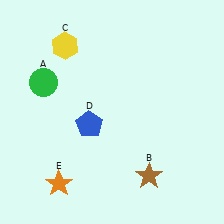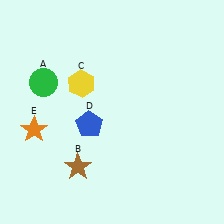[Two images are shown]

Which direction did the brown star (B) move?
The brown star (B) moved left.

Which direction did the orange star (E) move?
The orange star (E) moved up.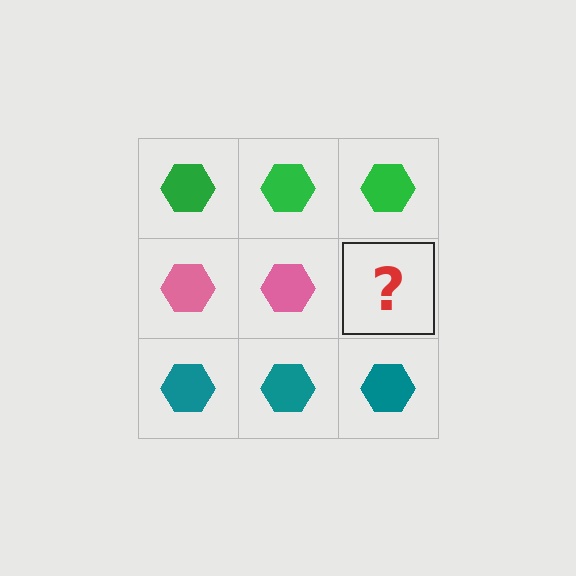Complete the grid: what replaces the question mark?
The question mark should be replaced with a pink hexagon.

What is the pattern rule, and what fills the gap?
The rule is that each row has a consistent color. The gap should be filled with a pink hexagon.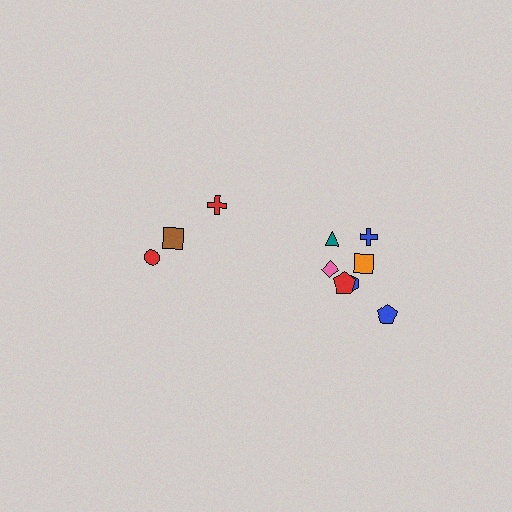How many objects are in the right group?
There are 7 objects.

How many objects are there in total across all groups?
There are 10 objects.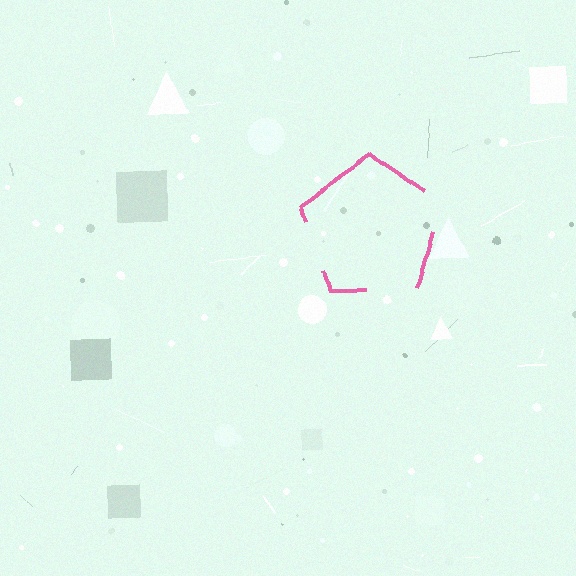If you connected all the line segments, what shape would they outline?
They would outline a pentagon.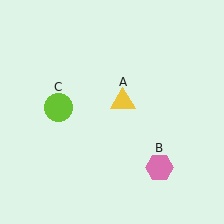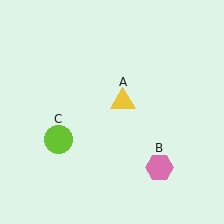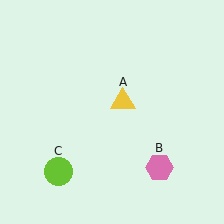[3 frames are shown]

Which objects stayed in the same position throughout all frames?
Yellow triangle (object A) and pink hexagon (object B) remained stationary.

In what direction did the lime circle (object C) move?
The lime circle (object C) moved down.